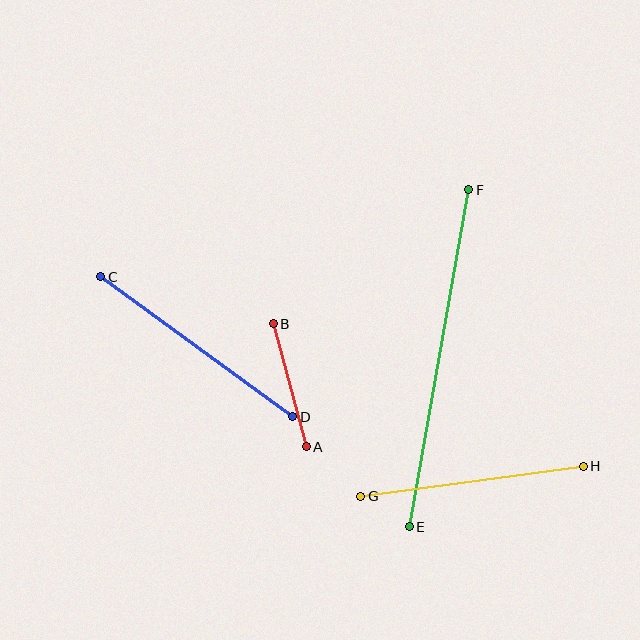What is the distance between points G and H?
The distance is approximately 225 pixels.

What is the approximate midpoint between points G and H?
The midpoint is at approximately (472, 481) pixels.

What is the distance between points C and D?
The distance is approximately 237 pixels.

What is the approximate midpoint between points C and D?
The midpoint is at approximately (197, 347) pixels.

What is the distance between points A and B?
The distance is approximately 128 pixels.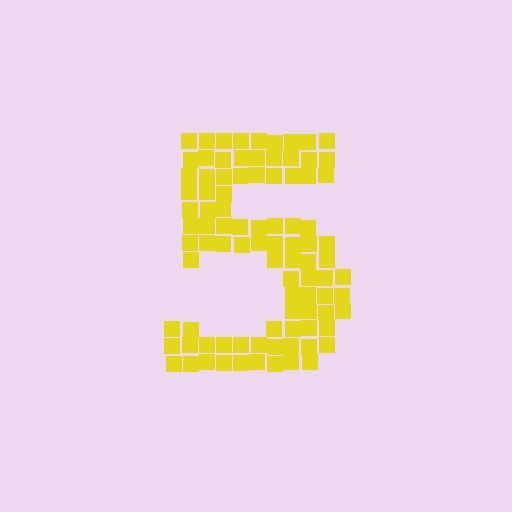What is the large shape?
The large shape is the digit 5.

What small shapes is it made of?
It is made of small squares.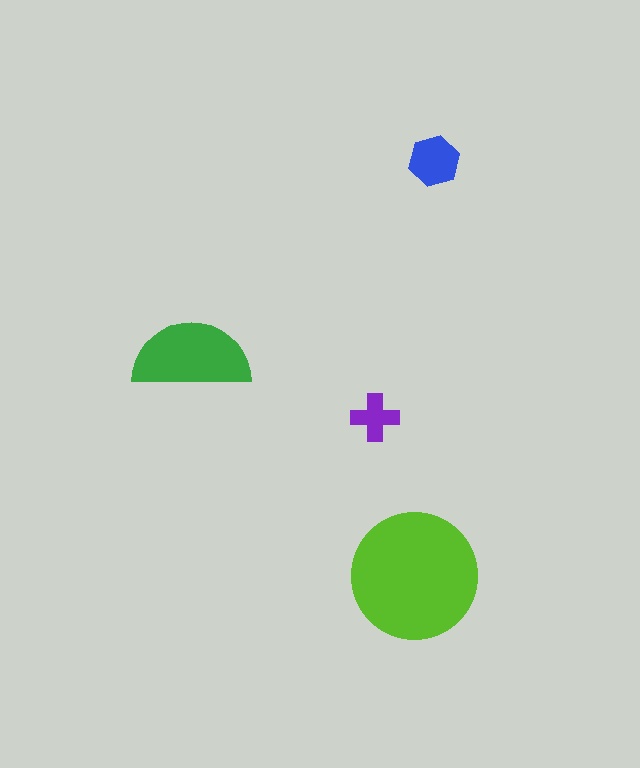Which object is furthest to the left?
The green semicircle is leftmost.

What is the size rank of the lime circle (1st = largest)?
1st.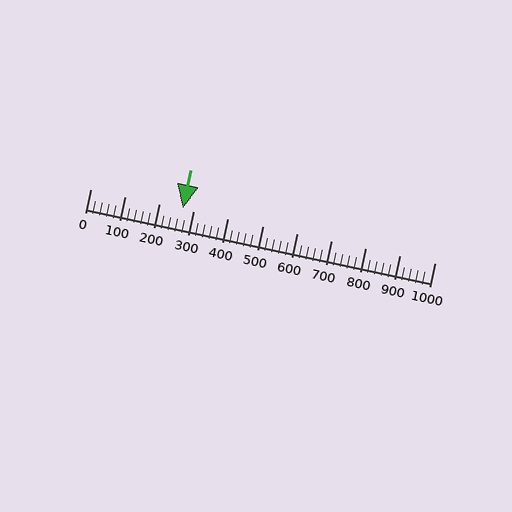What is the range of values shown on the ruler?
The ruler shows values from 0 to 1000.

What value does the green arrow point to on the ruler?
The green arrow points to approximately 267.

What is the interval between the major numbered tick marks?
The major tick marks are spaced 100 units apart.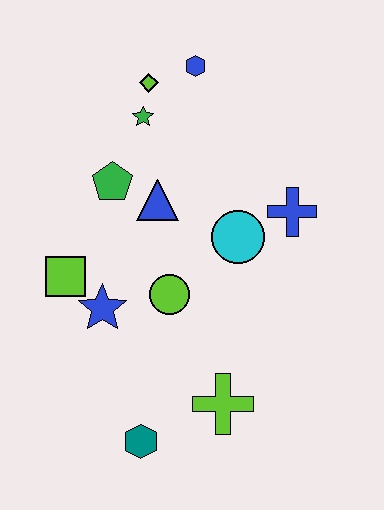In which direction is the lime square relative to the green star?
The lime square is below the green star.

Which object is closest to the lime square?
The blue star is closest to the lime square.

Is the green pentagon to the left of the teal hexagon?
Yes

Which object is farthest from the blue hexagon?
The teal hexagon is farthest from the blue hexagon.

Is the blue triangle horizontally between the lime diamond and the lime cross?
Yes